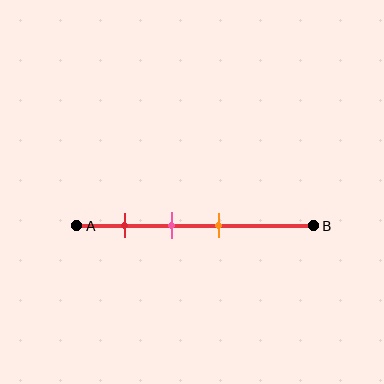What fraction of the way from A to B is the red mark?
The red mark is approximately 20% (0.2) of the way from A to B.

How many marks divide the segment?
There are 3 marks dividing the segment.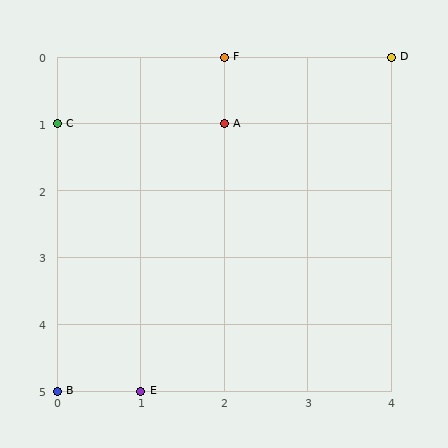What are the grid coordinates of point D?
Point D is at grid coordinates (4, 0).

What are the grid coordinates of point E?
Point E is at grid coordinates (1, 5).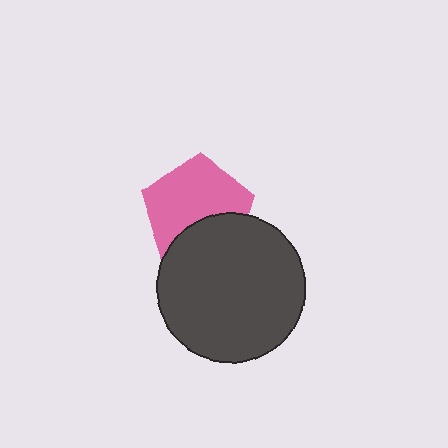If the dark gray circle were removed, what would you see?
You would see the complete pink pentagon.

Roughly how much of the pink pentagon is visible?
Most of it is visible (roughly 67%).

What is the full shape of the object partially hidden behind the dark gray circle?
The partially hidden object is a pink pentagon.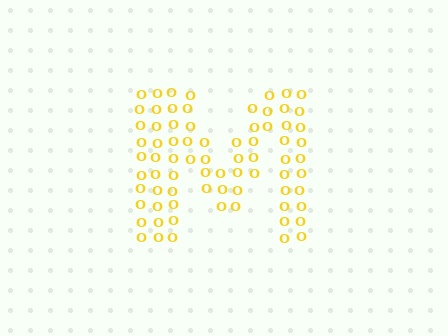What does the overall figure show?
The overall figure shows the letter M.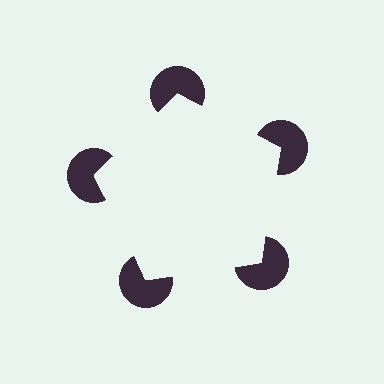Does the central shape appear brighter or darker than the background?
It typically appears slightly brighter than the background, even though no actual brightness change is drawn.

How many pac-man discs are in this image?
There are 5 — one at each vertex of the illusory pentagon.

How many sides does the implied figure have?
5 sides.